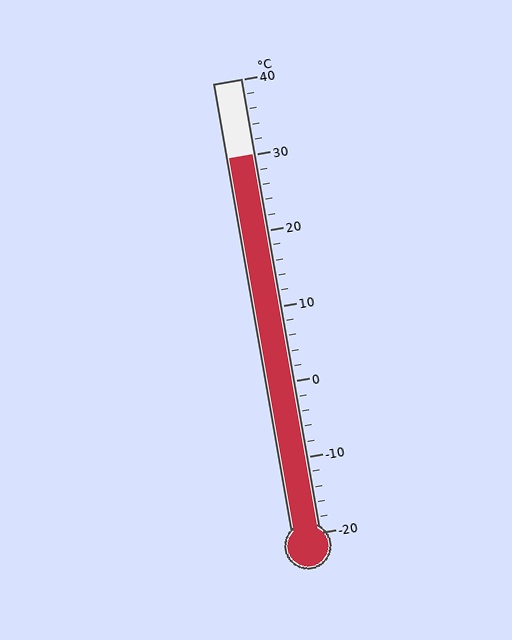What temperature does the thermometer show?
The thermometer shows approximately 30°C.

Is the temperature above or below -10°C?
The temperature is above -10°C.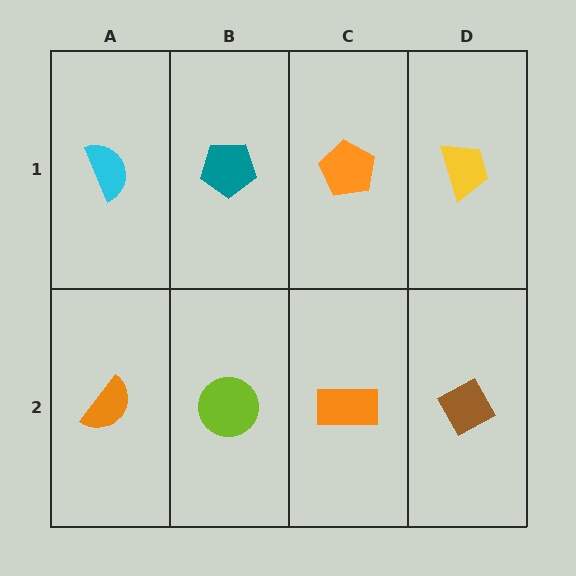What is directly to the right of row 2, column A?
A lime circle.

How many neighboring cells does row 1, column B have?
3.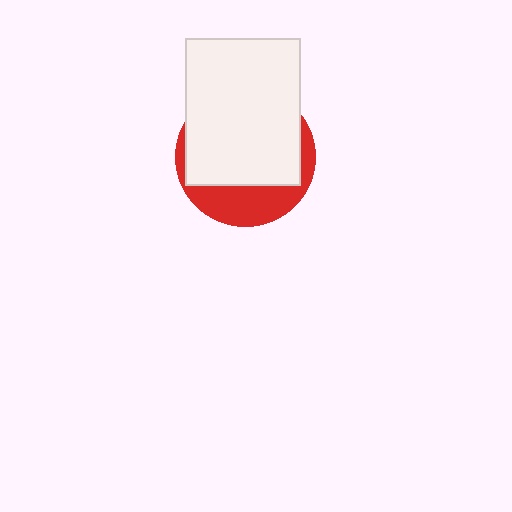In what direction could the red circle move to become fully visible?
The red circle could move down. That would shift it out from behind the white rectangle entirely.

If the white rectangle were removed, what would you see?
You would see the complete red circle.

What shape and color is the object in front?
The object in front is a white rectangle.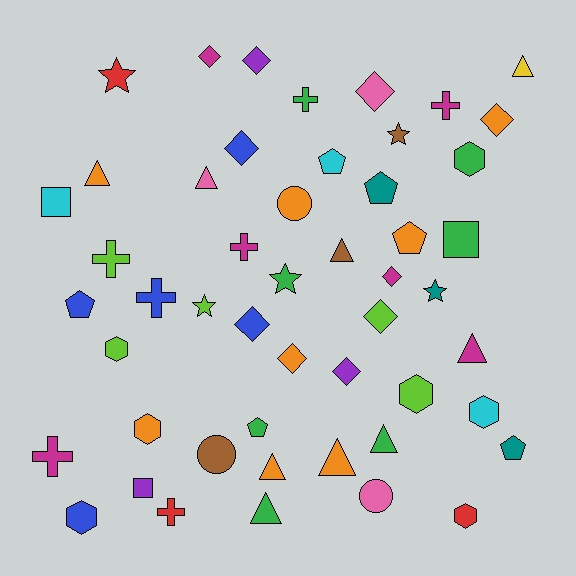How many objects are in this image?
There are 50 objects.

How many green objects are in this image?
There are 7 green objects.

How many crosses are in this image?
There are 7 crosses.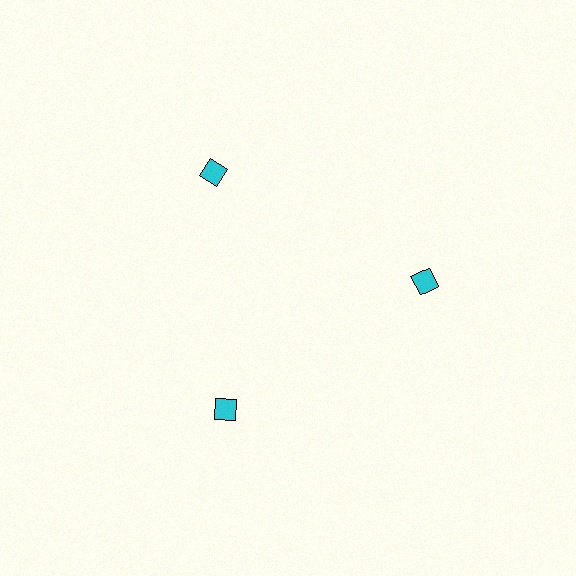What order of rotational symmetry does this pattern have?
This pattern has 3-fold rotational symmetry.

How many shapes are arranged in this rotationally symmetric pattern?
There are 3 shapes, arranged in 3 groups of 1.